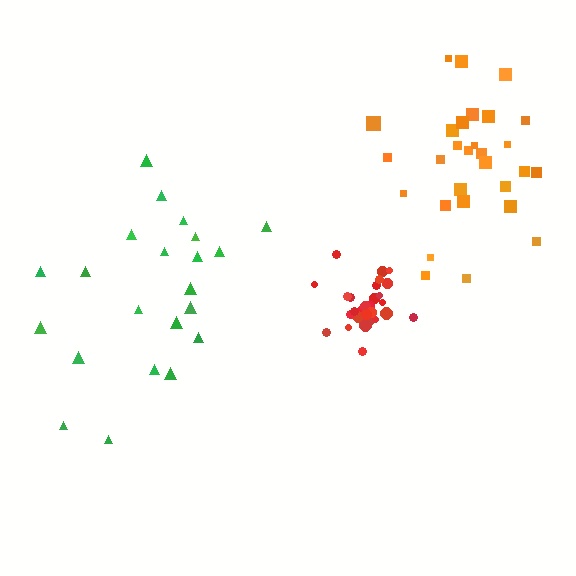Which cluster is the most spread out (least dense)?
Green.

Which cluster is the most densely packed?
Red.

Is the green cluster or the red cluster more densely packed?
Red.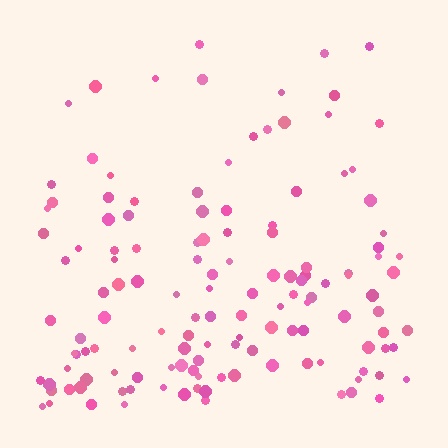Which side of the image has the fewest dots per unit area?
The top.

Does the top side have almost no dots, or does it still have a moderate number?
Still a moderate number, just noticeably fewer than the bottom.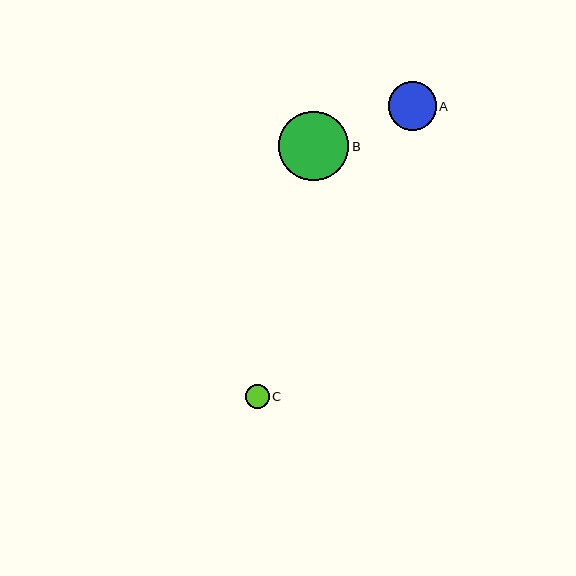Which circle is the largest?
Circle B is the largest with a size of approximately 70 pixels.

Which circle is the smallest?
Circle C is the smallest with a size of approximately 24 pixels.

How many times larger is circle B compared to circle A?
Circle B is approximately 1.5 times the size of circle A.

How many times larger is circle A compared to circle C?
Circle A is approximately 2.0 times the size of circle C.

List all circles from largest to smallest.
From largest to smallest: B, A, C.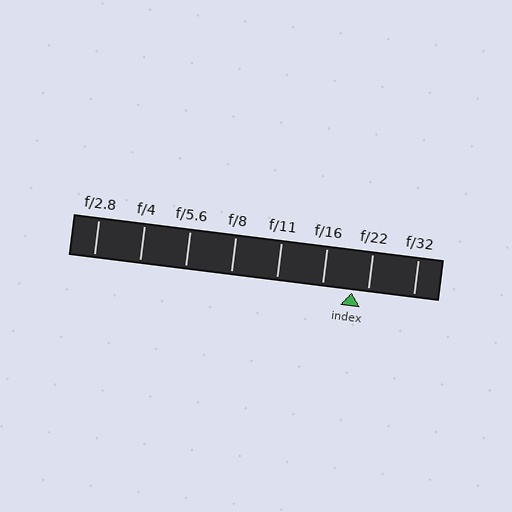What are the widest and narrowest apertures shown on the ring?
The widest aperture shown is f/2.8 and the narrowest is f/32.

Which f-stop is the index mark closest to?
The index mark is closest to f/22.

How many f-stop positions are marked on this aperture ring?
There are 8 f-stop positions marked.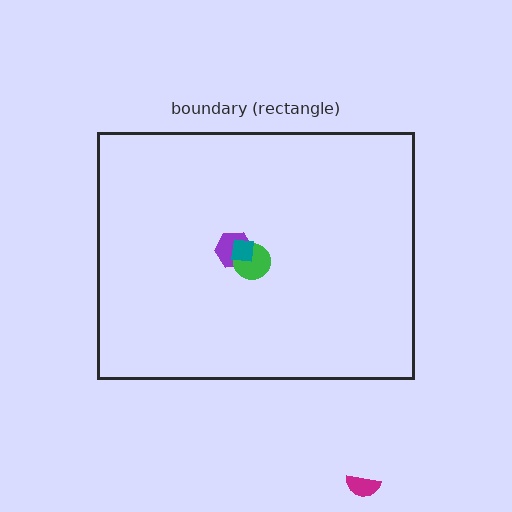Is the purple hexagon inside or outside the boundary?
Inside.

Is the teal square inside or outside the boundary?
Inside.